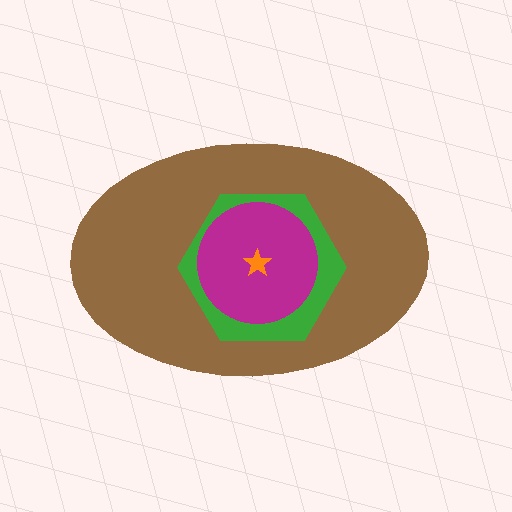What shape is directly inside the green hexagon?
The magenta circle.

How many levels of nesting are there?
4.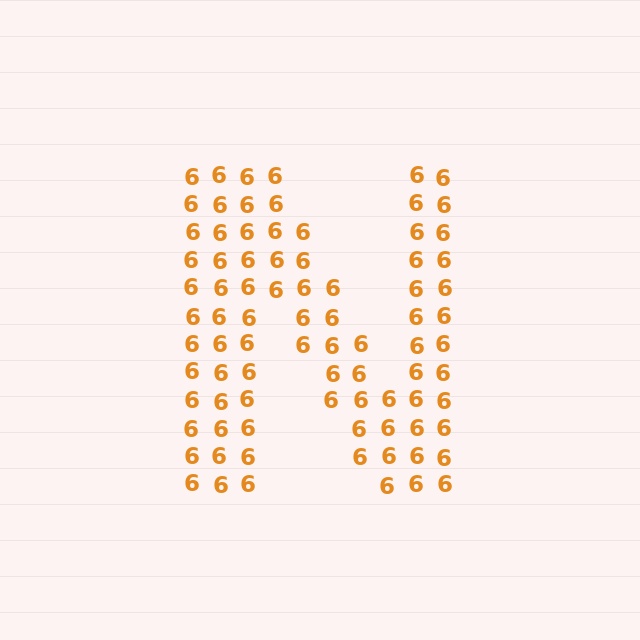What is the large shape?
The large shape is the letter N.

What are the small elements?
The small elements are digit 6's.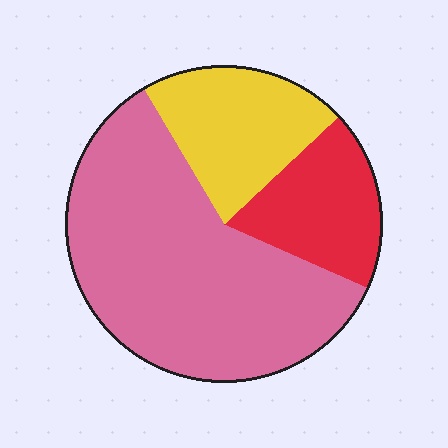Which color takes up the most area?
Pink, at roughly 60%.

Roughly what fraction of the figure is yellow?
Yellow covers 22% of the figure.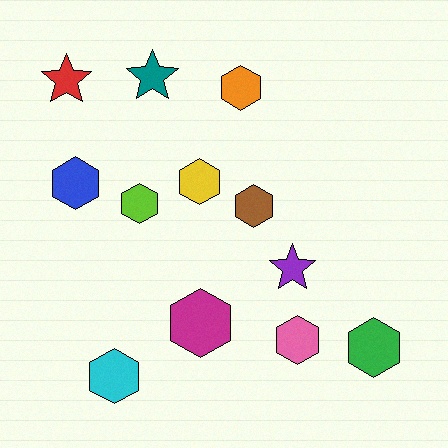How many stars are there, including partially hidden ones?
There are 3 stars.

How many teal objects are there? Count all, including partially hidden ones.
There is 1 teal object.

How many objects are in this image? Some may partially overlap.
There are 12 objects.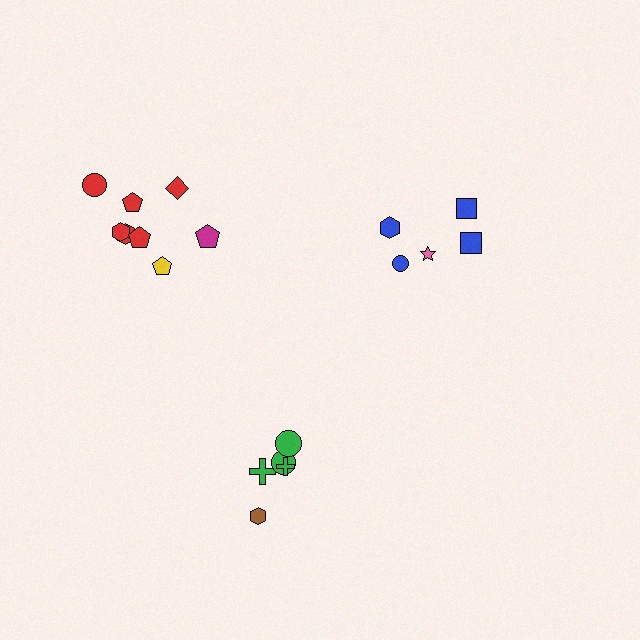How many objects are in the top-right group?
There are 5 objects.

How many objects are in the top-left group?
There are 8 objects.